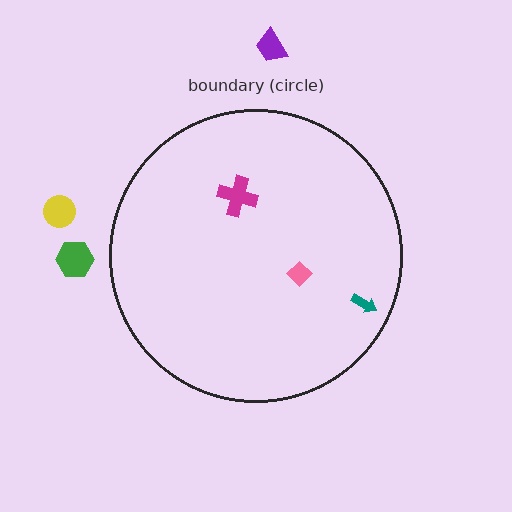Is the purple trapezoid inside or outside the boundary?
Outside.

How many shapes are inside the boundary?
3 inside, 3 outside.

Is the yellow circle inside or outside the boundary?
Outside.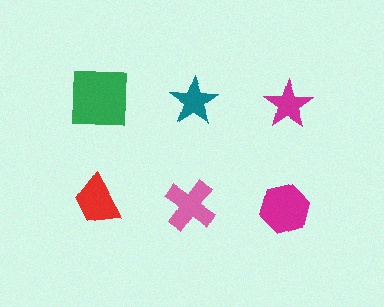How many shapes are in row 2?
3 shapes.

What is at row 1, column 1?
A green square.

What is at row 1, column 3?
A magenta star.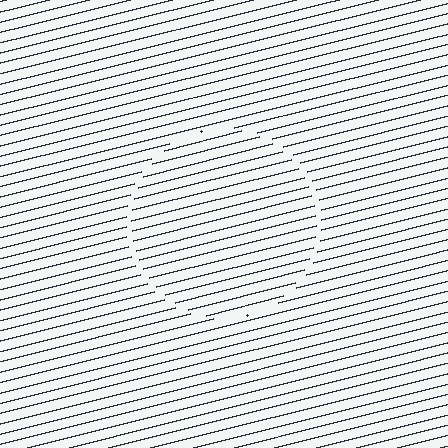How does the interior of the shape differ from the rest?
The interior of the shape contains the same grating, shifted by half a period — the contour is defined by the phase discontinuity where line-ends from the inner and outer gratings abut.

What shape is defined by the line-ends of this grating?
An illusory circle. The interior of the shape contains the same grating, shifted by half a period — the contour is defined by the phase discontinuity where line-ends from the inner and outer gratings abut.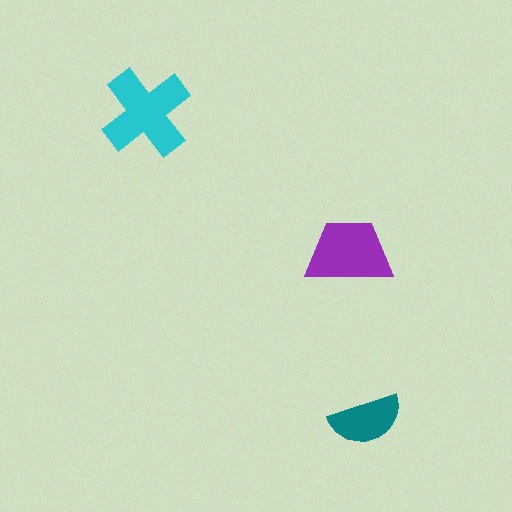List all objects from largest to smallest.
The cyan cross, the purple trapezoid, the teal semicircle.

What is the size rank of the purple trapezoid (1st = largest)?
2nd.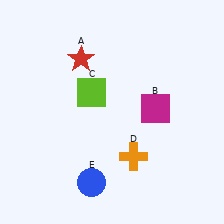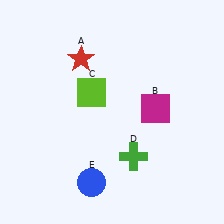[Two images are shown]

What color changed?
The cross (D) changed from orange in Image 1 to green in Image 2.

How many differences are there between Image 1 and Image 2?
There is 1 difference between the two images.